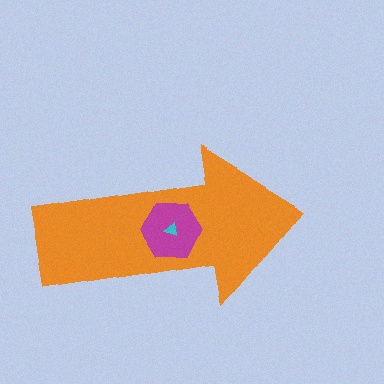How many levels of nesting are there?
3.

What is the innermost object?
The cyan triangle.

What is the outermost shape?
The orange arrow.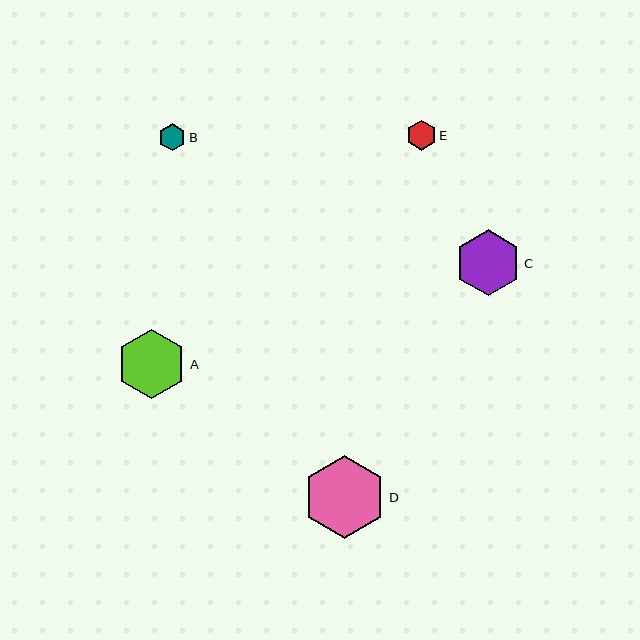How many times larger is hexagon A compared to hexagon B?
Hexagon A is approximately 2.6 times the size of hexagon B.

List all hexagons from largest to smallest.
From largest to smallest: D, A, C, E, B.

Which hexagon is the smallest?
Hexagon B is the smallest with a size of approximately 27 pixels.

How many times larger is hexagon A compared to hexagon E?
Hexagon A is approximately 2.4 times the size of hexagon E.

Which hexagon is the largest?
Hexagon D is the largest with a size of approximately 83 pixels.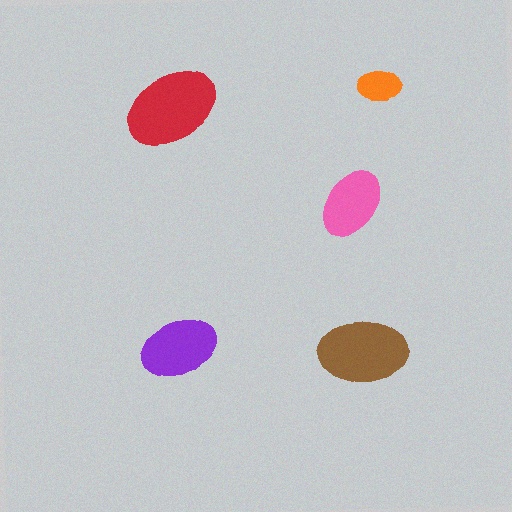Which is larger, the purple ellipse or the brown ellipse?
The brown one.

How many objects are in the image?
There are 5 objects in the image.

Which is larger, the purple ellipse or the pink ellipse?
The purple one.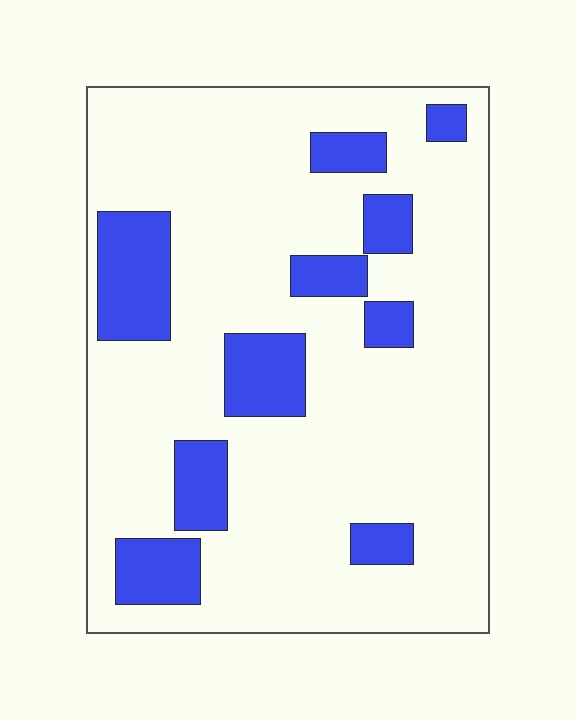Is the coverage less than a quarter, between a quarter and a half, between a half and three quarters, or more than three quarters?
Less than a quarter.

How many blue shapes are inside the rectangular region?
10.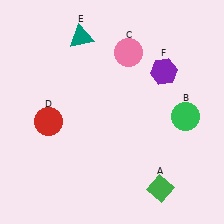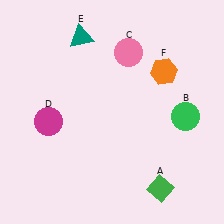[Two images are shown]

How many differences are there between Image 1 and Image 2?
There are 2 differences between the two images.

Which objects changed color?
D changed from red to magenta. F changed from purple to orange.